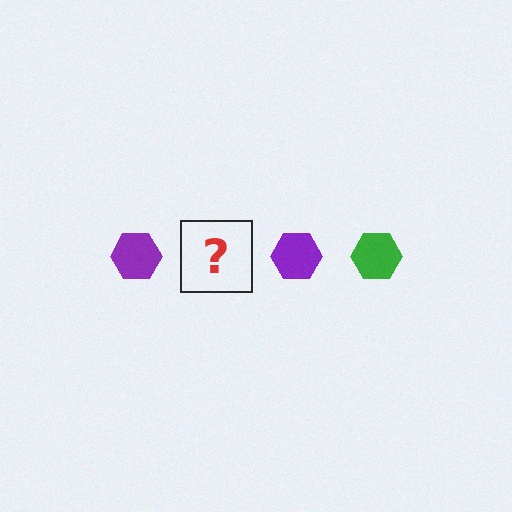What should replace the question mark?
The question mark should be replaced with a green hexagon.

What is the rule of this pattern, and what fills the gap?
The rule is that the pattern cycles through purple, green hexagons. The gap should be filled with a green hexagon.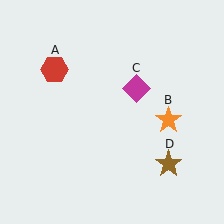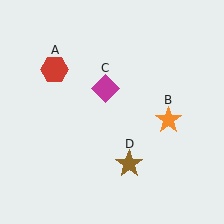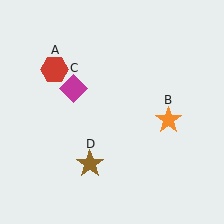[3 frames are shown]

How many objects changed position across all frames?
2 objects changed position: magenta diamond (object C), brown star (object D).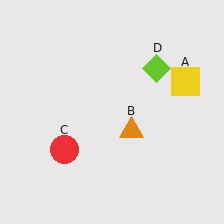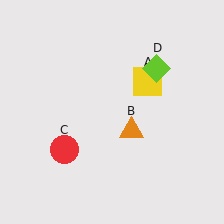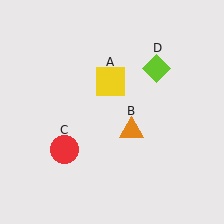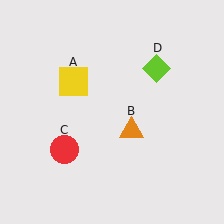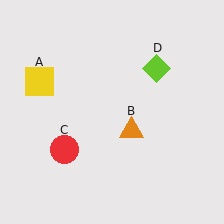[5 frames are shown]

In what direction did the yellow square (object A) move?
The yellow square (object A) moved left.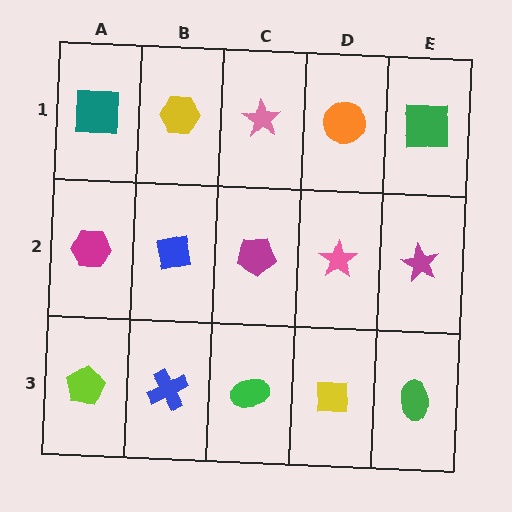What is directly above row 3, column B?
A blue square.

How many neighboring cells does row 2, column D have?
4.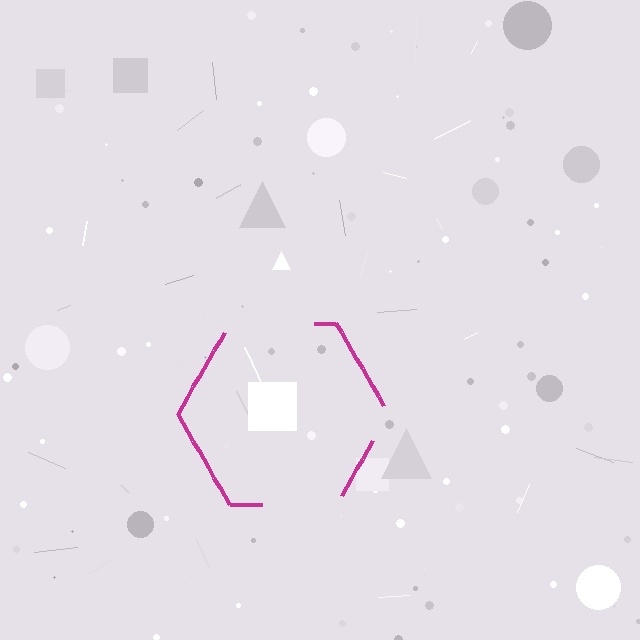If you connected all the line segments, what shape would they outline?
They would outline a hexagon.